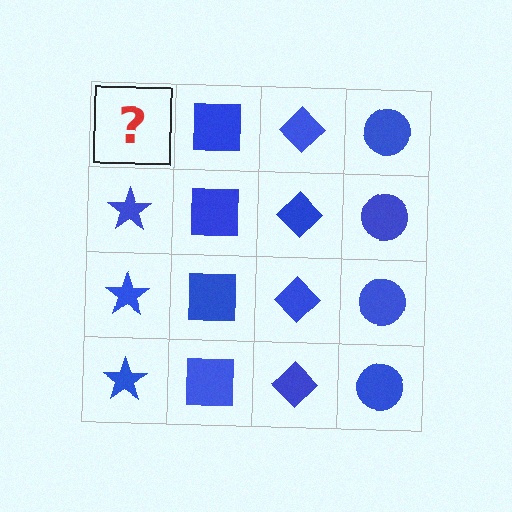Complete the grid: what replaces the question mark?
The question mark should be replaced with a blue star.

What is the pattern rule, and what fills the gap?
The rule is that each column has a consistent shape. The gap should be filled with a blue star.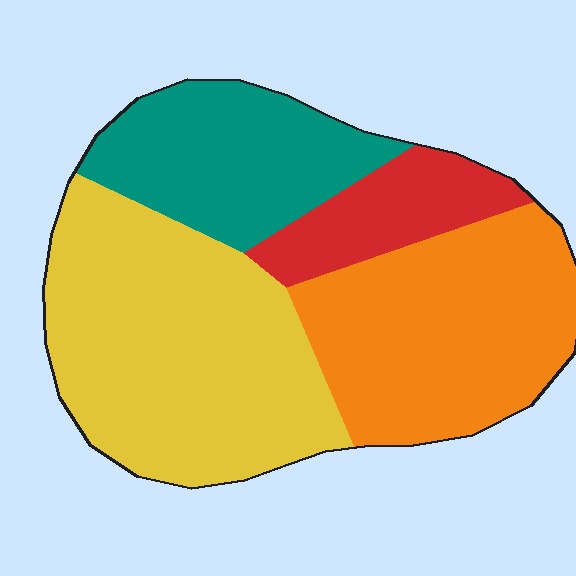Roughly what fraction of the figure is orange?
Orange takes up about one third (1/3) of the figure.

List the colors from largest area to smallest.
From largest to smallest: yellow, orange, teal, red.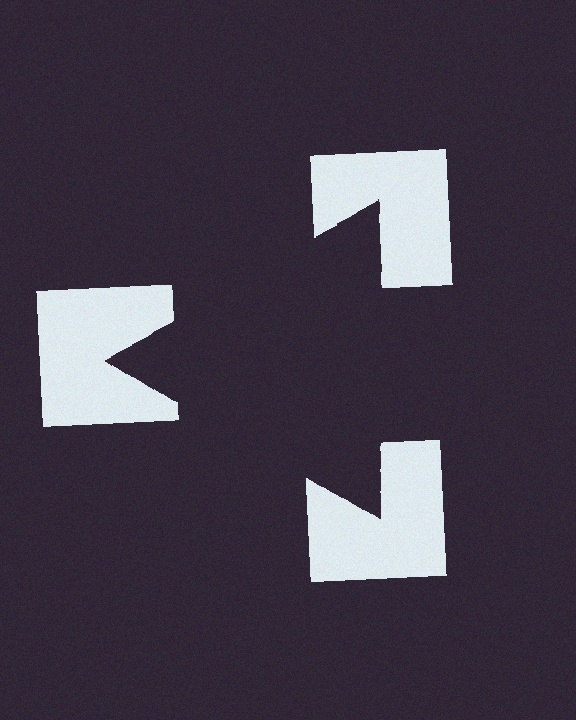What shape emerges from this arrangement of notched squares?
An illusory triangle — its edges are inferred from the aligned wedge cuts in the notched squares, not physically drawn.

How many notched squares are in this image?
There are 3 — one at each vertex of the illusory triangle.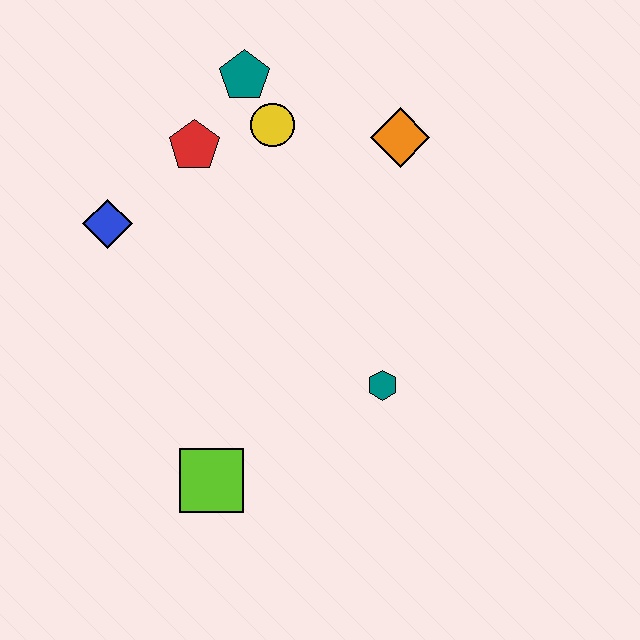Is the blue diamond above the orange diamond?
No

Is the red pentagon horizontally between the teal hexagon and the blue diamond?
Yes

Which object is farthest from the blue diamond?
The teal hexagon is farthest from the blue diamond.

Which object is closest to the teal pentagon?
The yellow circle is closest to the teal pentagon.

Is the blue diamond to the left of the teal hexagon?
Yes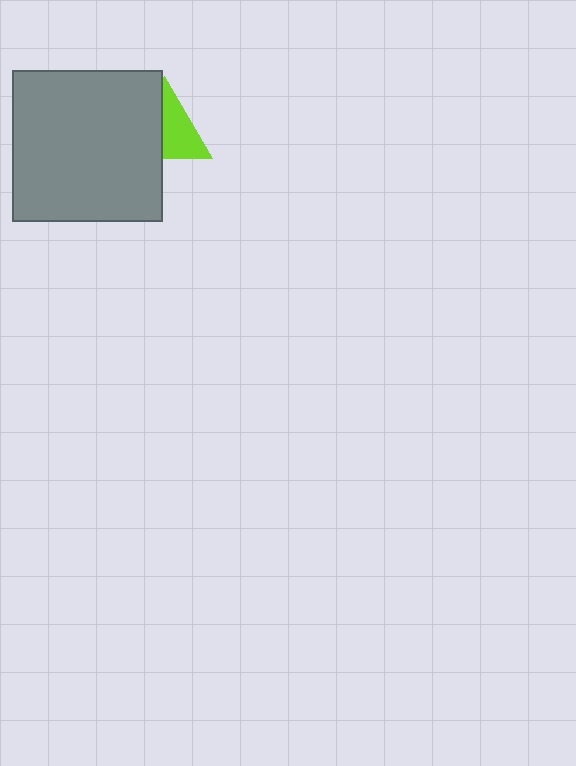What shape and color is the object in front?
The object in front is a gray square.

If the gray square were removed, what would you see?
You would see the complete lime triangle.